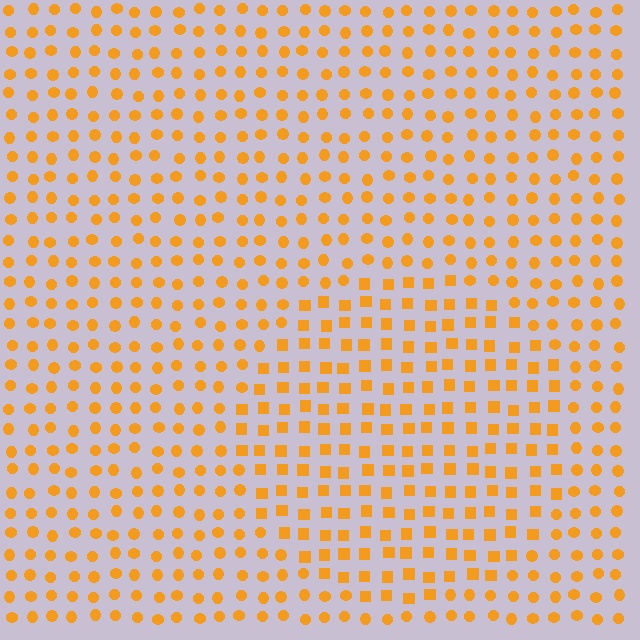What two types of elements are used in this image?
The image uses squares inside the circle region and circles outside it.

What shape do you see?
I see a circle.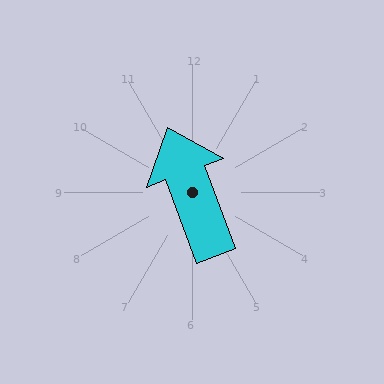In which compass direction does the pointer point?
North.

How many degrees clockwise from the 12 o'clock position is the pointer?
Approximately 339 degrees.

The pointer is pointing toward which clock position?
Roughly 11 o'clock.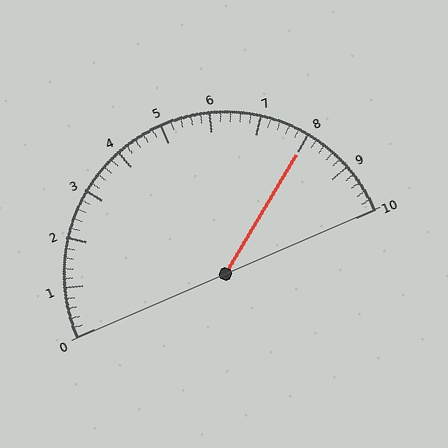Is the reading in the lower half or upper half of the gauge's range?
The reading is in the upper half of the range (0 to 10).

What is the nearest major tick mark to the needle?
The nearest major tick mark is 8.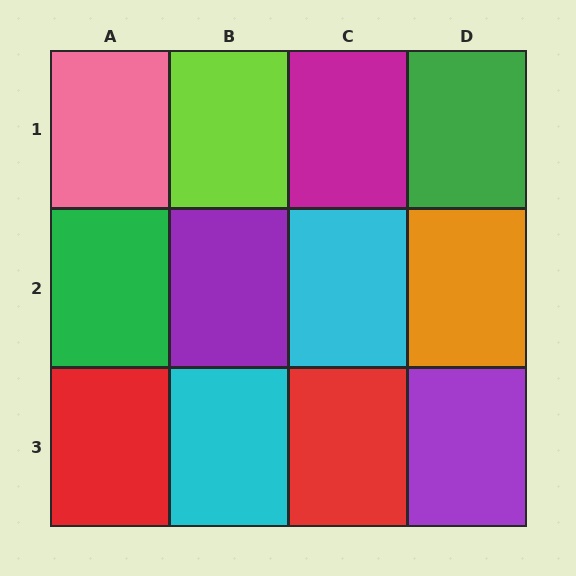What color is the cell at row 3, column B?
Cyan.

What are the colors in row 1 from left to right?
Pink, lime, magenta, green.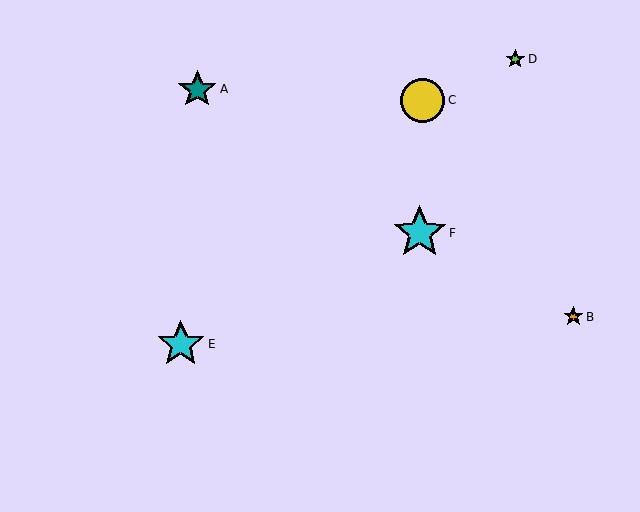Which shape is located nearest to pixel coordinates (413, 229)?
The cyan star (labeled F) at (420, 233) is nearest to that location.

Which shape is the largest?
The cyan star (labeled F) is the largest.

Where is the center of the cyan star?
The center of the cyan star is at (420, 233).